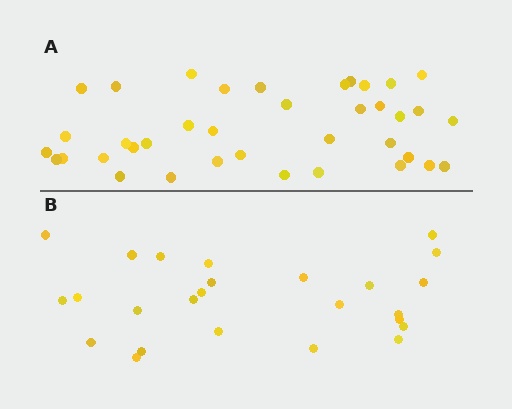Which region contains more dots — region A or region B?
Region A (the top region) has more dots.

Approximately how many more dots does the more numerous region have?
Region A has approximately 15 more dots than region B.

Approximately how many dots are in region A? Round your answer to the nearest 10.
About 40 dots. (The exact count is 38, which rounds to 40.)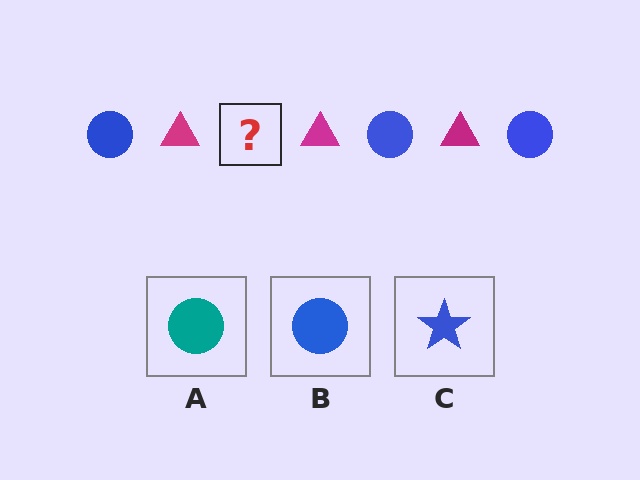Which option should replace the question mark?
Option B.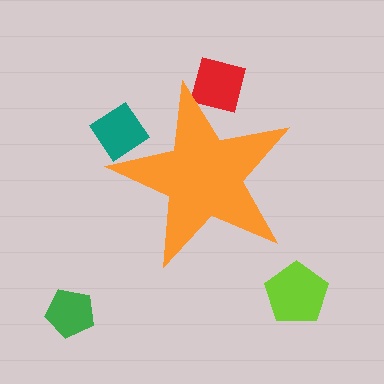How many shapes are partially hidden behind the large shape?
2 shapes are partially hidden.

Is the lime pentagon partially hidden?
No, the lime pentagon is fully visible.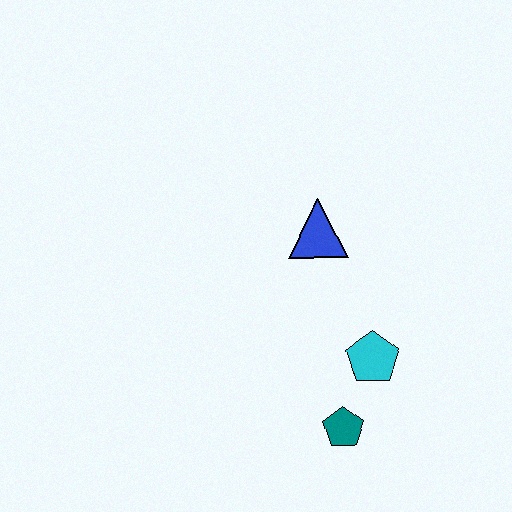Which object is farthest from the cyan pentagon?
The blue triangle is farthest from the cyan pentagon.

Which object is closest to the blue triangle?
The cyan pentagon is closest to the blue triangle.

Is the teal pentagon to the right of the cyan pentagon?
No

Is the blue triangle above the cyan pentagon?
Yes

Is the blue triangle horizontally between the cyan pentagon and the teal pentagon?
No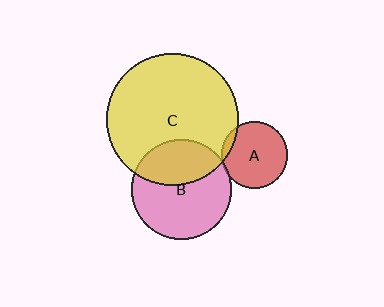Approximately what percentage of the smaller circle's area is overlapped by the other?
Approximately 5%.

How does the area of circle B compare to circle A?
Approximately 2.2 times.